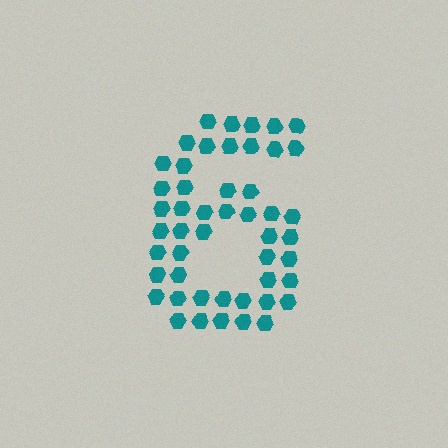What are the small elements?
The small elements are hexagons.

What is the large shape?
The large shape is the digit 6.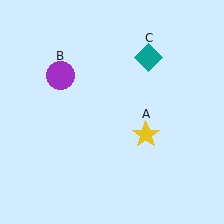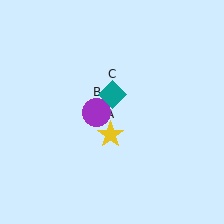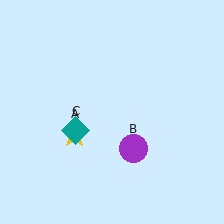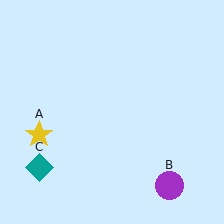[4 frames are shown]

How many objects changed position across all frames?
3 objects changed position: yellow star (object A), purple circle (object B), teal diamond (object C).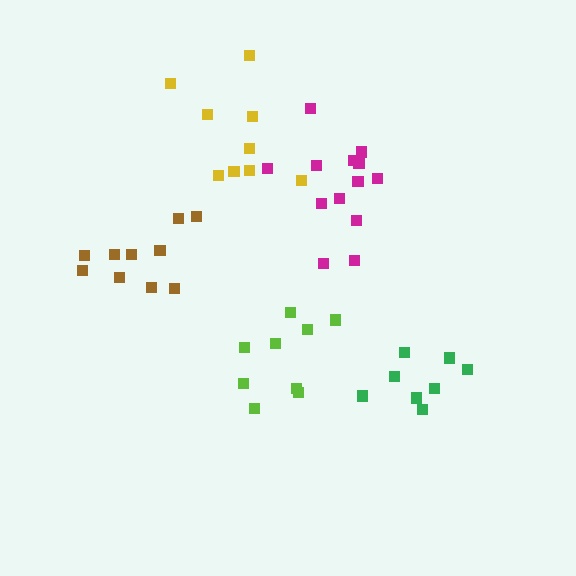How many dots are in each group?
Group 1: 10 dots, Group 2: 9 dots, Group 3: 8 dots, Group 4: 9 dots, Group 5: 13 dots (49 total).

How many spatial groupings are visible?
There are 5 spatial groupings.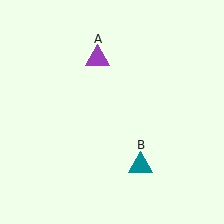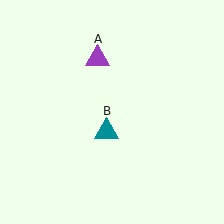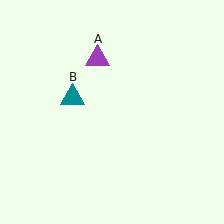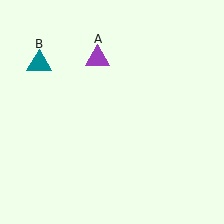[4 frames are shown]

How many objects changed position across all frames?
1 object changed position: teal triangle (object B).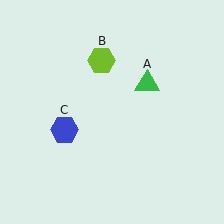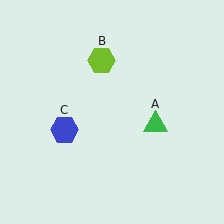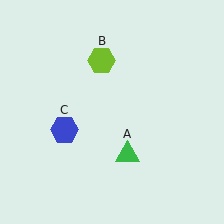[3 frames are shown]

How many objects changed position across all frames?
1 object changed position: green triangle (object A).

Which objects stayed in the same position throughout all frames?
Lime hexagon (object B) and blue hexagon (object C) remained stationary.